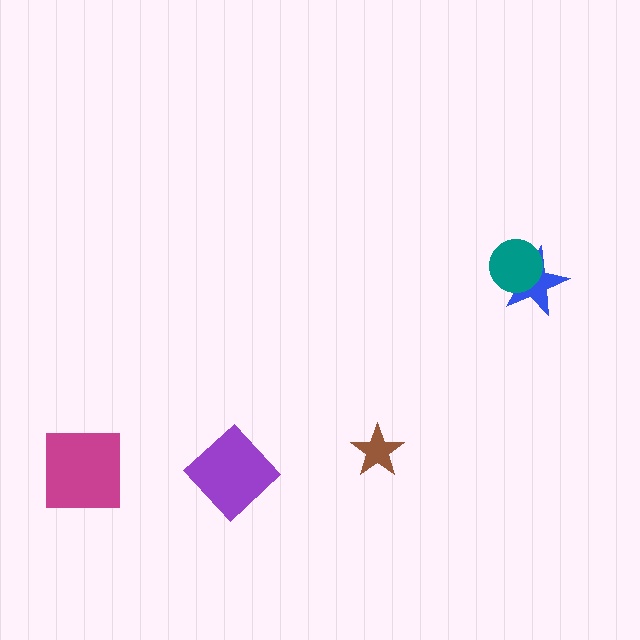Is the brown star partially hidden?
No, no other shape covers it.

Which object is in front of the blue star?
The teal circle is in front of the blue star.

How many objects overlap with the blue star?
1 object overlaps with the blue star.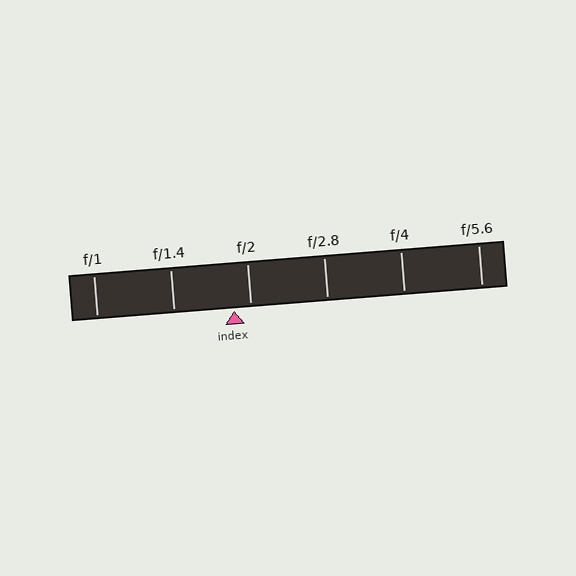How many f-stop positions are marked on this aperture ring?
There are 6 f-stop positions marked.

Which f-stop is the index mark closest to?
The index mark is closest to f/2.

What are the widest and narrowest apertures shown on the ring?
The widest aperture shown is f/1 and the narrowest is f/5.6.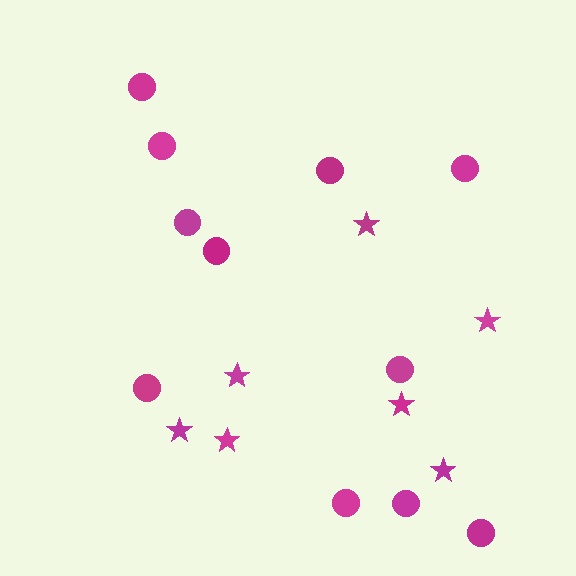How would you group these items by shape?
There are 2 groups: one group of circles (11) and one group of stars (7).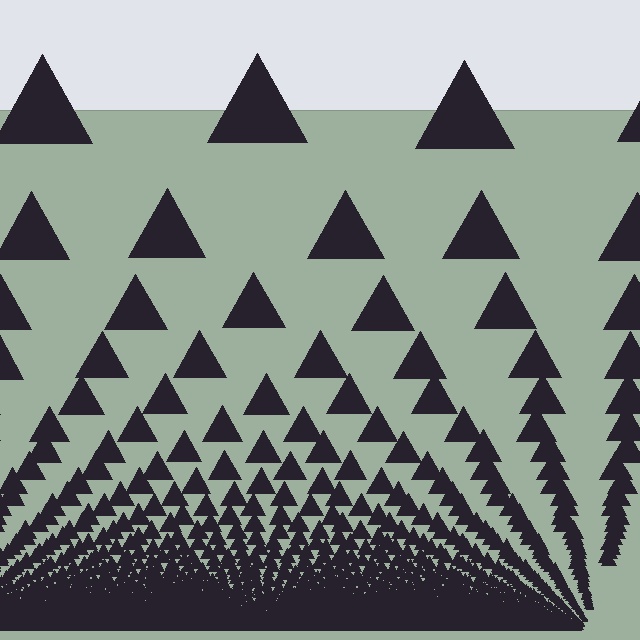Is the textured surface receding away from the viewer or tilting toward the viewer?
The surface appears to tilt toward the viewer. Texture elements get larger and sparser toward the top.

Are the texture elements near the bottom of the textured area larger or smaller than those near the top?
Smaller. The gradient is inverted — elements near the bottom are smaller and denser.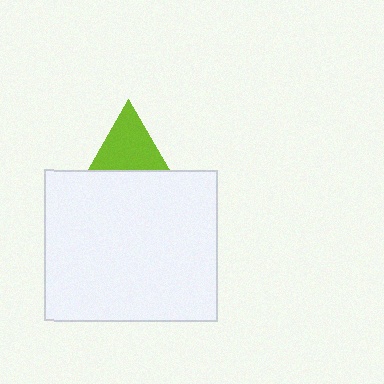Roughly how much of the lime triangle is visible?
A small part of it is visible (roughly 42%).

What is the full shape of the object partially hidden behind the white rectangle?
The partially hidden object is a lime triangle.